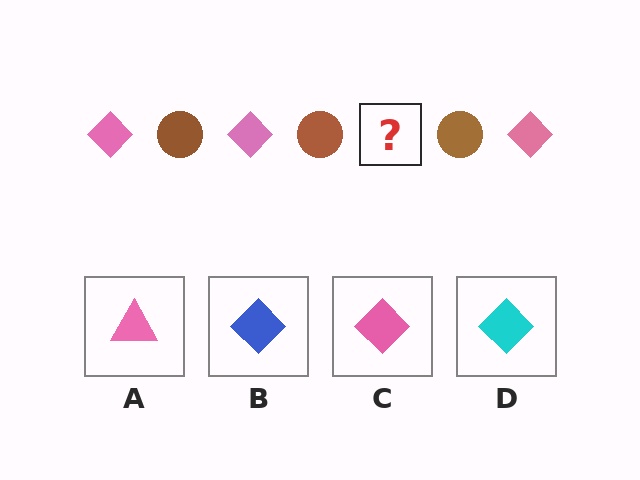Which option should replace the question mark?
Option C.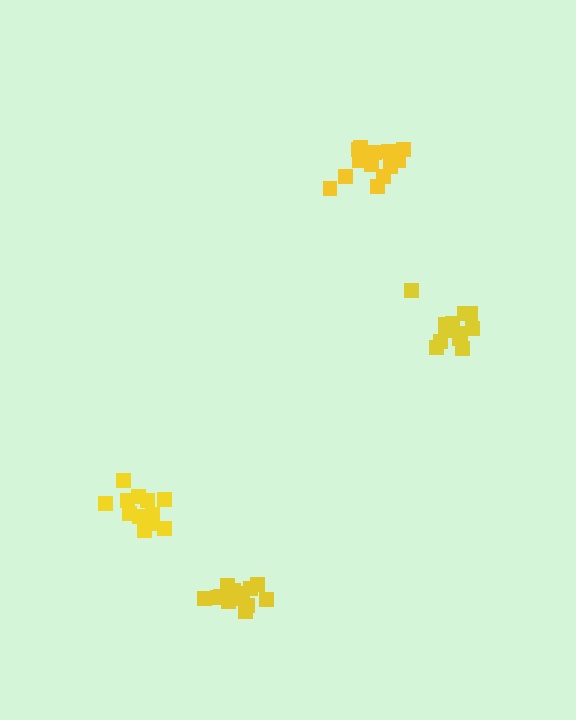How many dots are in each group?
Group 1: 16 dots, Group 2: 12 dots, Group 3: 12 dots, Group 4: 13 dots (53 total).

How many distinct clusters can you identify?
There are 4 distinct clusters.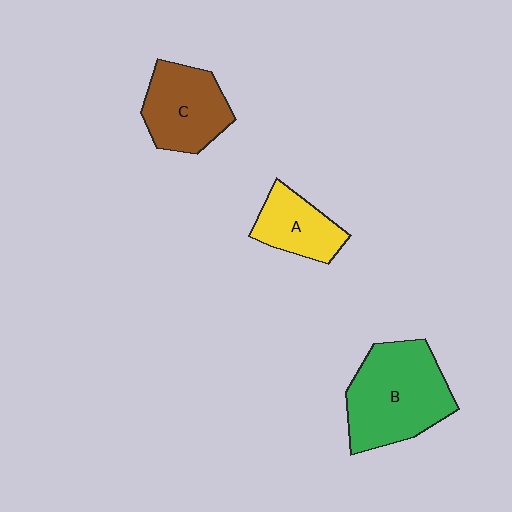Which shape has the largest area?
Shape B (green).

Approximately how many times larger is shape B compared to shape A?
Approximately 1.9 times.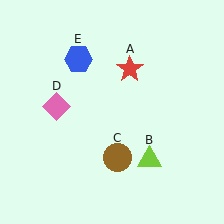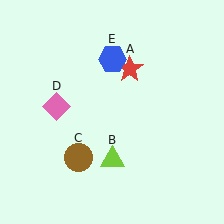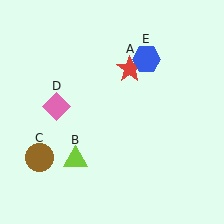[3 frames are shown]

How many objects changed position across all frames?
3 objects changed position: lime triangle (object B), brown circle (object C), blue hexagon (object E).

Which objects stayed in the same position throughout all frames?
Red star (object A) and pink diamond (object D) remained stationary.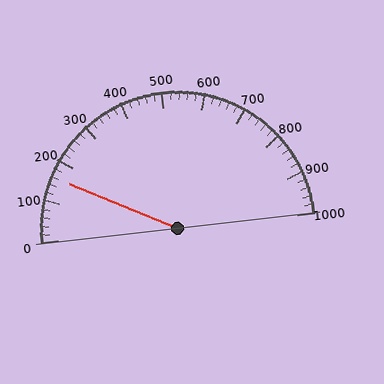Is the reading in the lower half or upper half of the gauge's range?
The reading is in the lower half of the range (0 to 1000).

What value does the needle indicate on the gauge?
The needle indicates approximately 160.